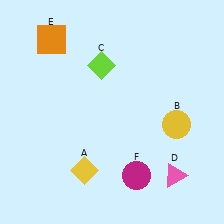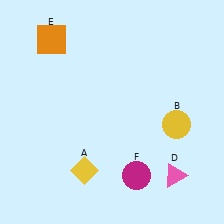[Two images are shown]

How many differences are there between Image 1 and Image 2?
There is 1 difference between the two images.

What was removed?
The lime diamond (C) was removed in Image 2.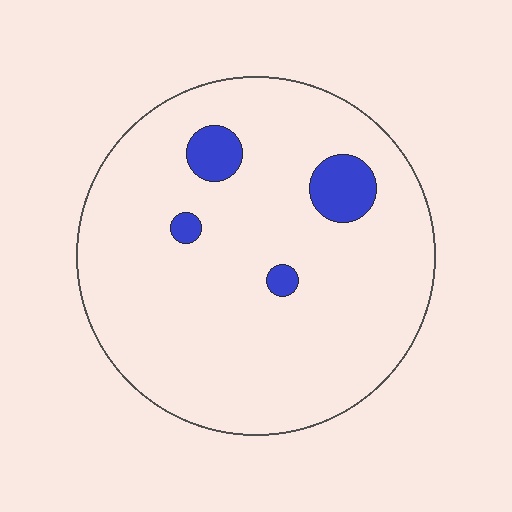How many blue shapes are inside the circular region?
4.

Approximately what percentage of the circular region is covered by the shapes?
Approximately 10%.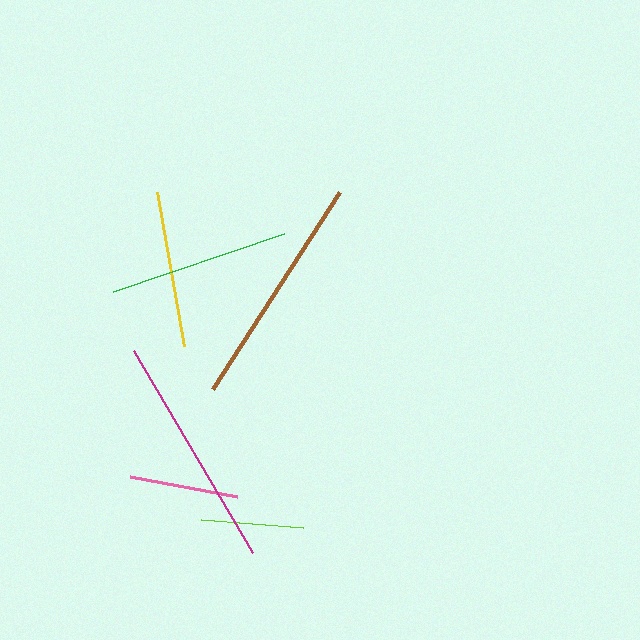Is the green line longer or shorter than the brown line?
The brown line is longer than the green line.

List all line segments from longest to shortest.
From longest to shortest: brown, magenta, green, yellow, pink, lime.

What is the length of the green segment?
The green segment is approximately 180 pixels long.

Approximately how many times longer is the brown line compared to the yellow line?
The brown line is approximately 1.5 times the length of the yellow line.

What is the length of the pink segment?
The pink segment is approximately 109 pixels long.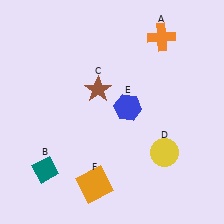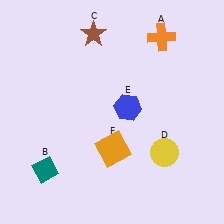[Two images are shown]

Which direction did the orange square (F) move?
The orange square (F) moved up.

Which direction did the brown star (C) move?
The brown star (C) moved up.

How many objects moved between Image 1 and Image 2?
2 objects moved between the two images.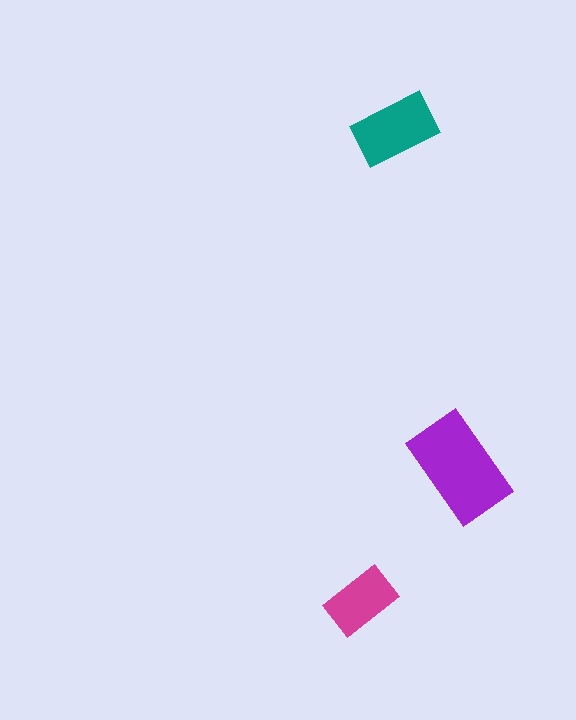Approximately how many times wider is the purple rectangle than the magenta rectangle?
About 1.5 times wider.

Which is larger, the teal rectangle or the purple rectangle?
The purple one.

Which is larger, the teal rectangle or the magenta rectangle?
The teal one.